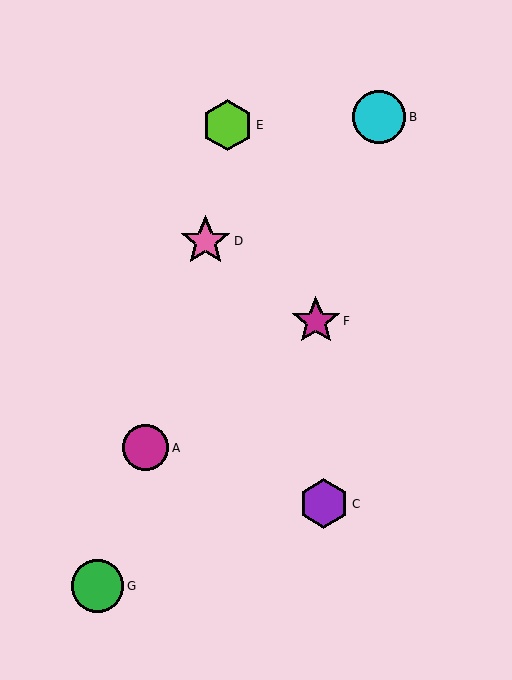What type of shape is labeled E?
Shape E is a lime hexagon.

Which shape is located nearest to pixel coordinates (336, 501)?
The purple hexagon (labeled C) at (324, 504) is nearest to that location.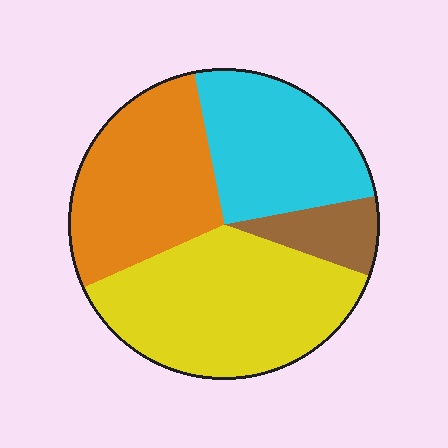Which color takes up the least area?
Brown, at roughly 10%.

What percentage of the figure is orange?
Orange takes up about one quarter (1/4) of the figure.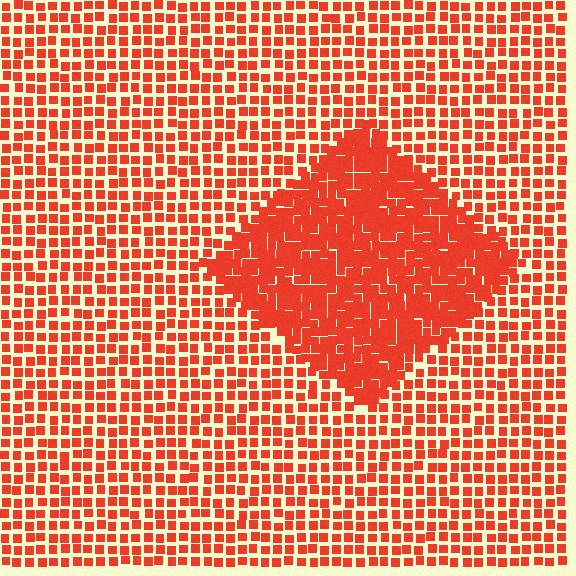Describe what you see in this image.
The image contains small red elements arranged at two different densities. A diamond-shaped region is visible where the elements are more densely packed than the surrounding area.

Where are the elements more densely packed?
The elements are more densely packed inside the diamond boundary.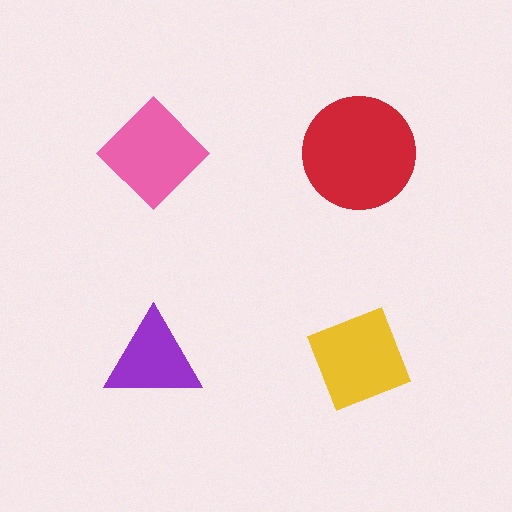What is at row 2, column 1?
A purple triangle.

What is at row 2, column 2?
A yellow diamond.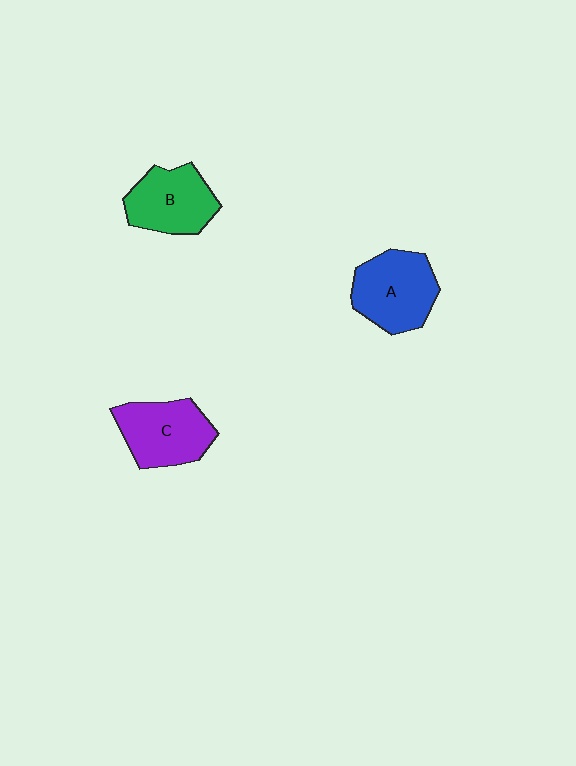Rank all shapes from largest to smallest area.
From largest to smallest: A (blue), C (purple), B (green).